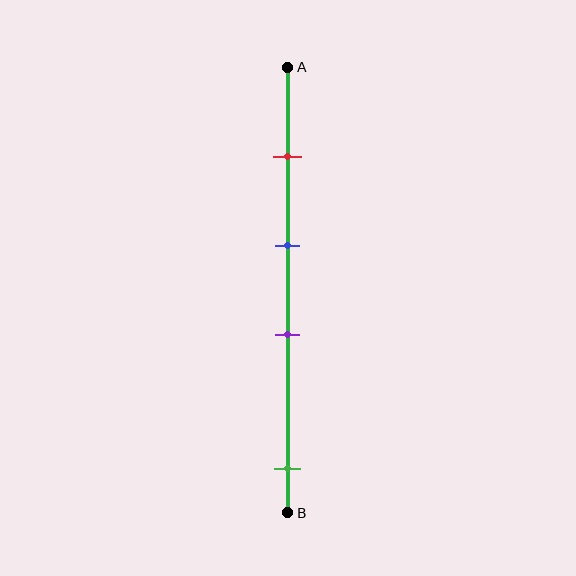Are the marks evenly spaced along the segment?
No, the marks are not evenly spaced.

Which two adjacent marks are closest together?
The blue and purple marks are the closest adjacent pair.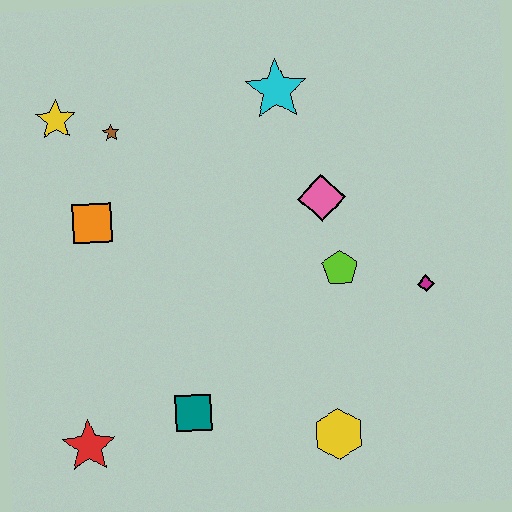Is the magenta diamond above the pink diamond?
No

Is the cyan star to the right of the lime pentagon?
No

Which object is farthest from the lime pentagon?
The yellow star is farthest from the lime pentagon.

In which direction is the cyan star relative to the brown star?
The cyan star is to the right of the brown star.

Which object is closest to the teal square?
The red star is closest to the teal square.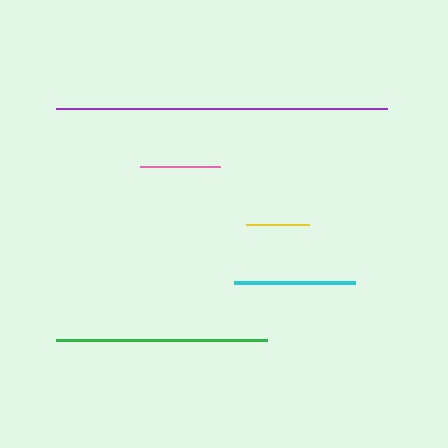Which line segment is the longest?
The purple line is the longest at approximately 331 pixels.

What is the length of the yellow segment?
The yellow segment is approximately 63 pixels long.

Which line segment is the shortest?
The yellow line is the shortest at approximately 63 pixels.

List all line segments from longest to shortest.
From longest to shortest: purple, green, cyan, pink, yellow.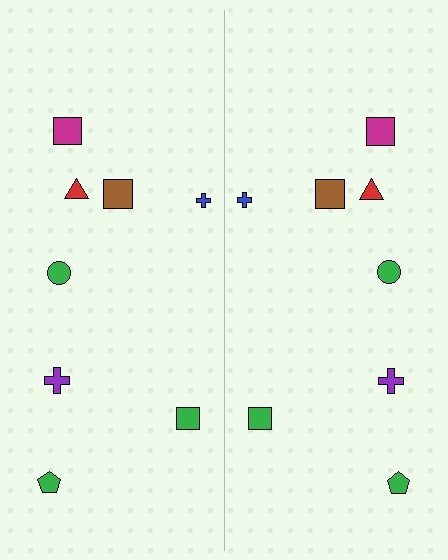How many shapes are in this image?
There are 16 shapes in this image.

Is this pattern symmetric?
Yes, this pattern has bilateral (reflection) symmetry.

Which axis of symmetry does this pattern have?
The pattern has a vertical axis of symmetry running through the center of the image.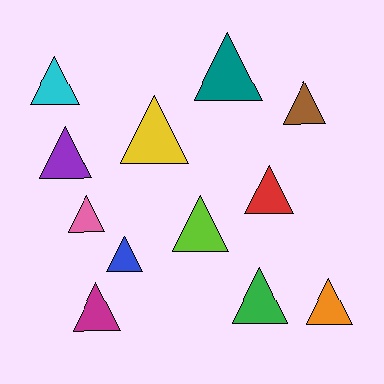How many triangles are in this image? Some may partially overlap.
There are 12 triangles.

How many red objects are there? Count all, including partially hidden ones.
There is 1 red object.